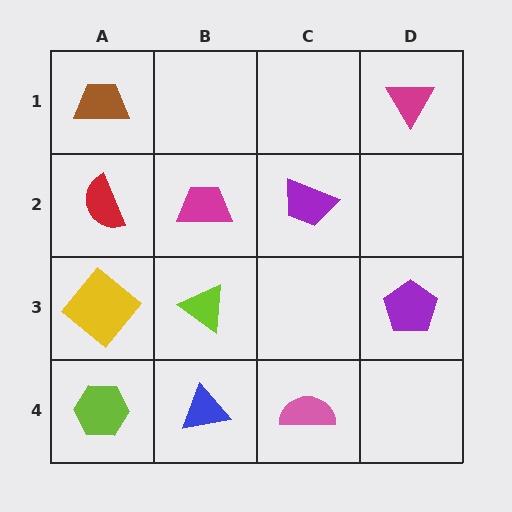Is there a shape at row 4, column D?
No, that cell is empty.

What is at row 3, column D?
A purple pentagon.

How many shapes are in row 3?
3 shapes.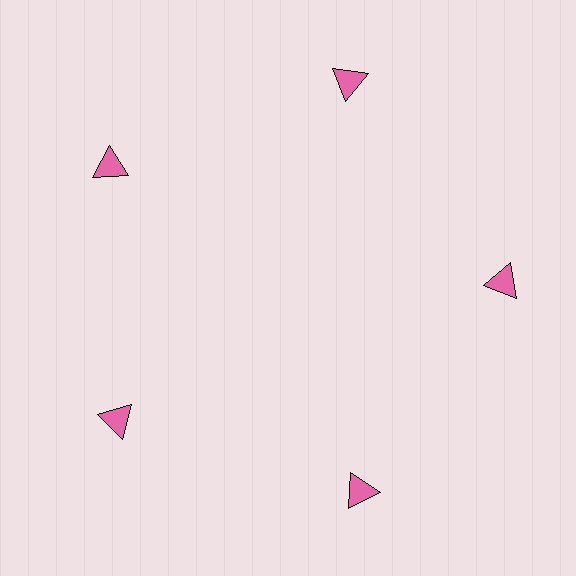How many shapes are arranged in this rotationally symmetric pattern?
There are 5 shapes, arranged in 5 groups of 1.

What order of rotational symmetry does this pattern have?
This pattern has 5-fold rotational symmetry.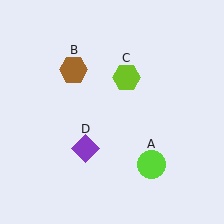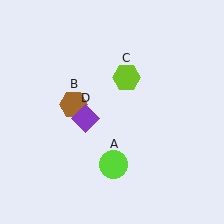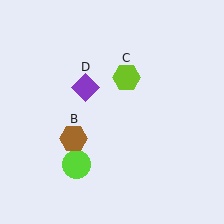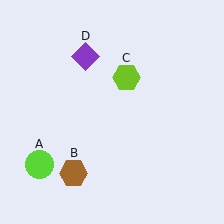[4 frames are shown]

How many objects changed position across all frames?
3 objects changed position: lime circle (object A), brown hexagon (object B), purple diamond (object D).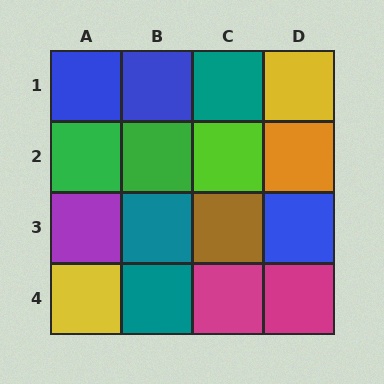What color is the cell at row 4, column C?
Magenta.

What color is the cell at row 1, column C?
Teal.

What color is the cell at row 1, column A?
Blue.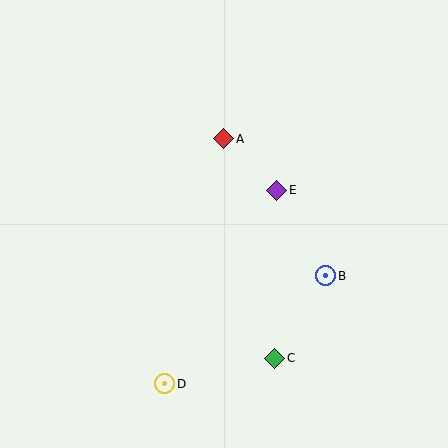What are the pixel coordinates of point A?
Point A is at (224, 139).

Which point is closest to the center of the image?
Point E at (277, 190) is closest to the center.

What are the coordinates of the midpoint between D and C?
The midpoint between D and C is at (220, 371).